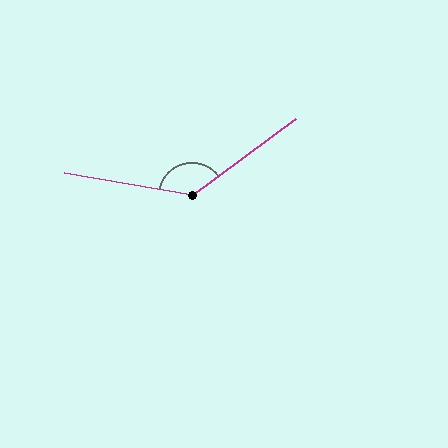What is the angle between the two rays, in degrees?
Approximately 134 degrees.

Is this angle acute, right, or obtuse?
It is obtuse.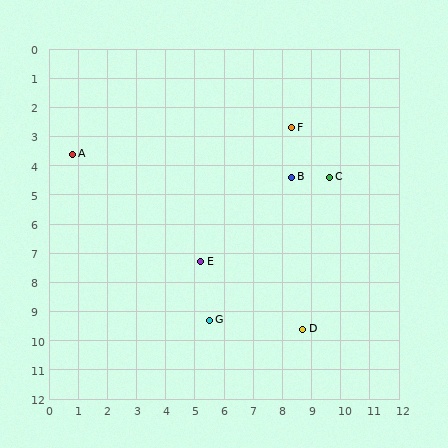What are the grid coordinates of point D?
Point D is at approximately (8.7, 9.6).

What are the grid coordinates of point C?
Point C is at approximately (9.6, 4.4).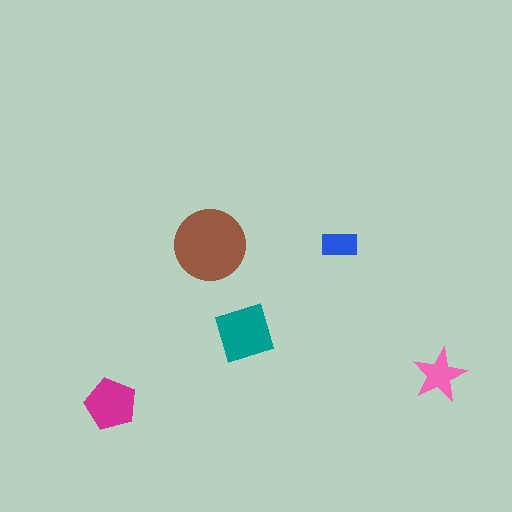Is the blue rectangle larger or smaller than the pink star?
Smaller.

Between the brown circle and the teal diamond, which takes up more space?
The brown circle.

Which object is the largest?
The brown circle.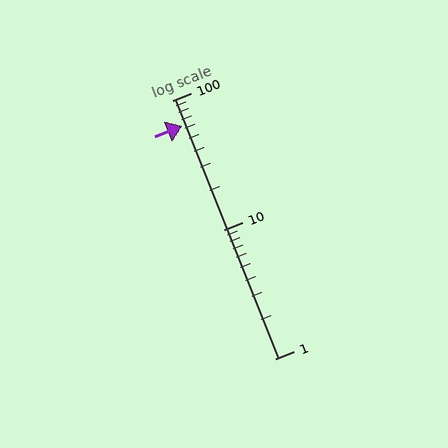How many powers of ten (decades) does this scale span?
The scale spans 2 decades, from 1 to 100.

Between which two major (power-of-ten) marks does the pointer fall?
The pointer is between 10 and 100.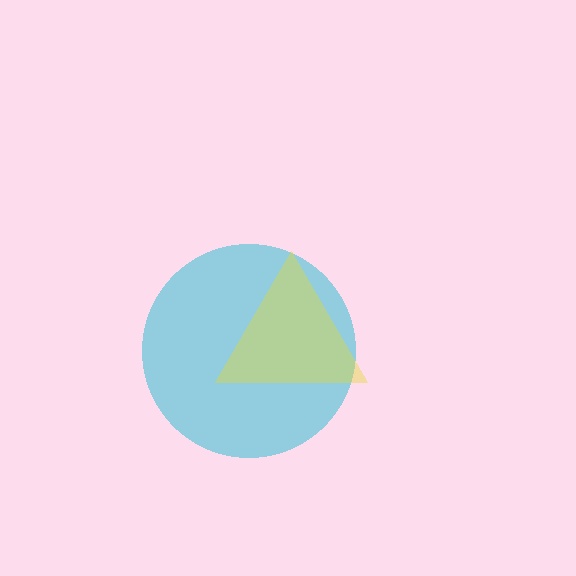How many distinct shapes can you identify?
There are 2 distinct shapes: a cyan circle, a yellow triangle.